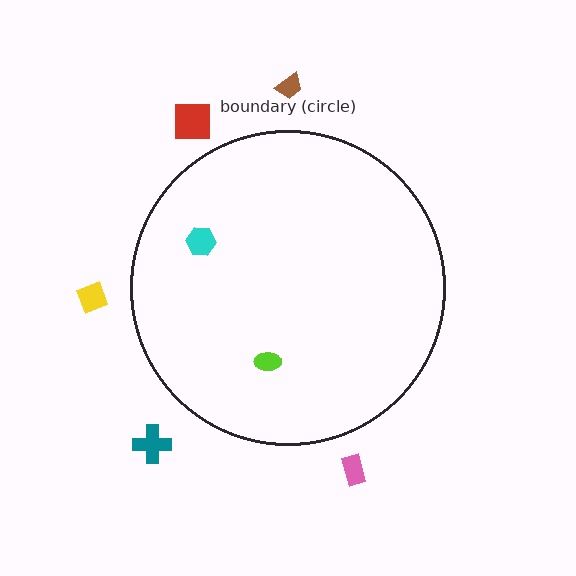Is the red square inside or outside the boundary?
Outside.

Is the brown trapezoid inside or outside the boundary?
Outside.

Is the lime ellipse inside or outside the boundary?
Inside.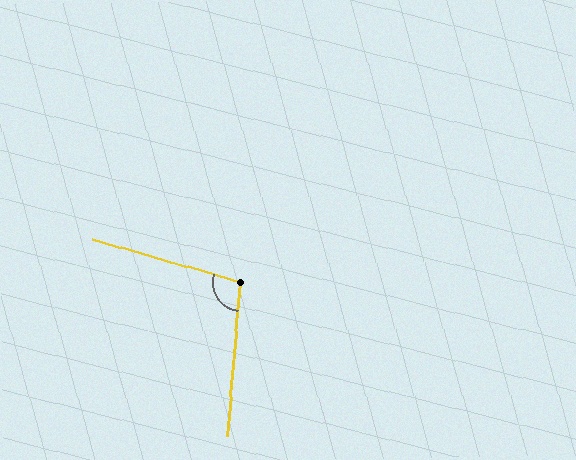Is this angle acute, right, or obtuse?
It is obtuse.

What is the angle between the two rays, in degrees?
Approximately 101 degrees.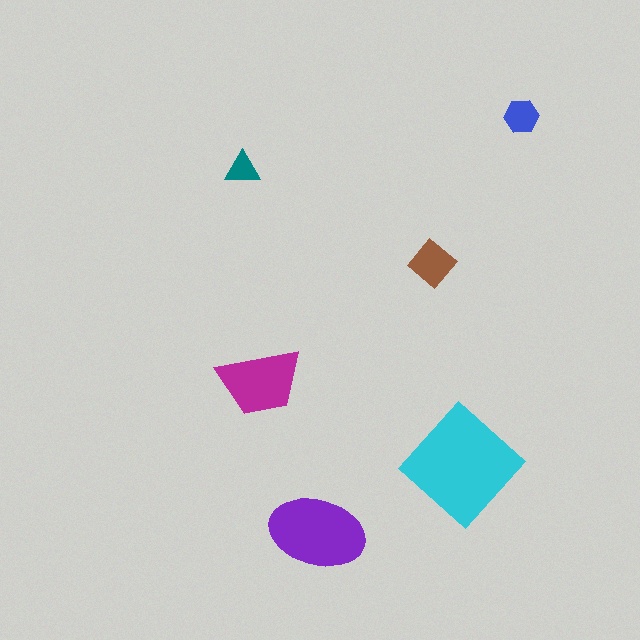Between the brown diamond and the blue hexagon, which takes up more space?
The brown diamond.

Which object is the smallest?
The teal triangle.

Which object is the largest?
The cyan diamond.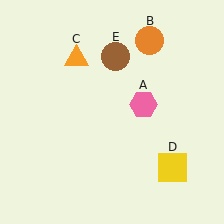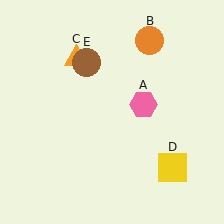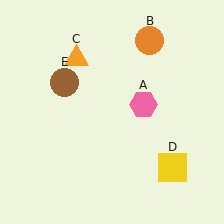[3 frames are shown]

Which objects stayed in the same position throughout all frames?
Pink hexagon (object A) and orange circle (object B) and orange triangle (object C) and yellow square (object D) remained stationary.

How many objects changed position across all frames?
1 object changed position: brown circle (object E).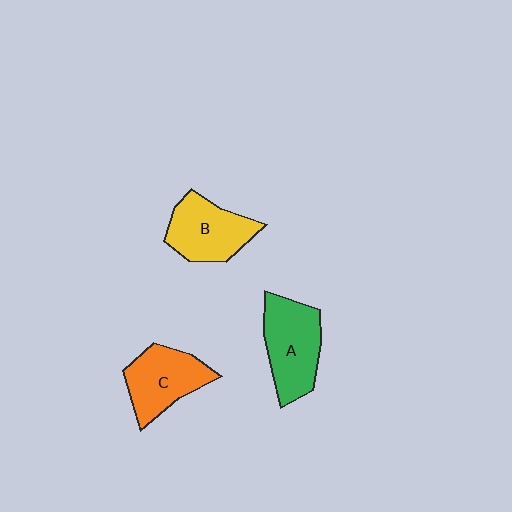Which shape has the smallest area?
Shape C (orange).